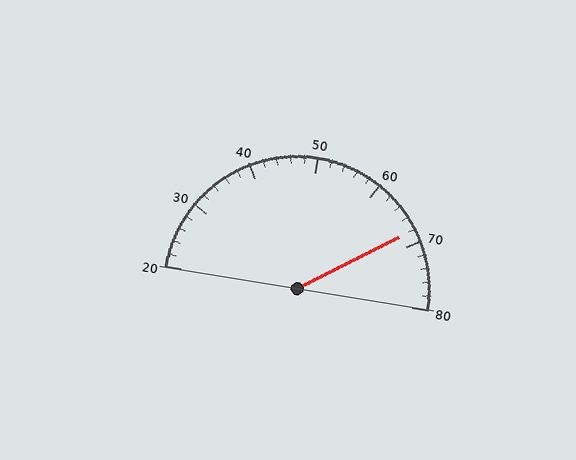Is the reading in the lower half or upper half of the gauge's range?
The reading is in the upper half of the range (20 to 80).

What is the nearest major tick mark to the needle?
The nearest major tick mark is 70.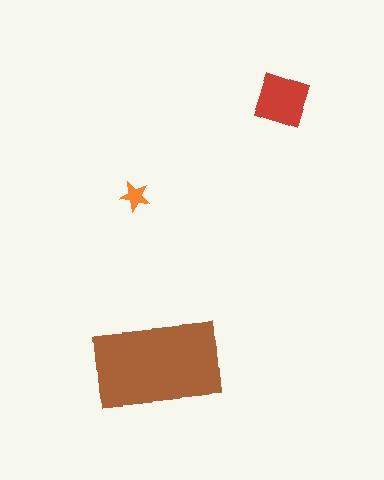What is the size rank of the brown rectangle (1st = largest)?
1st.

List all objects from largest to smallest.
The brown rectangle, the red diamond, the orange star.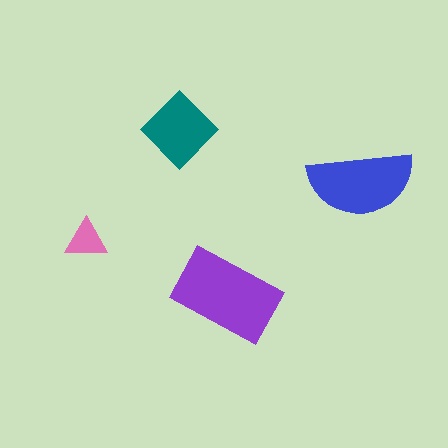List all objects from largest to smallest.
The purple rectangle, the blue semicircle, the teal diamond, the pink triangle.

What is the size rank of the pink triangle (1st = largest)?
4th.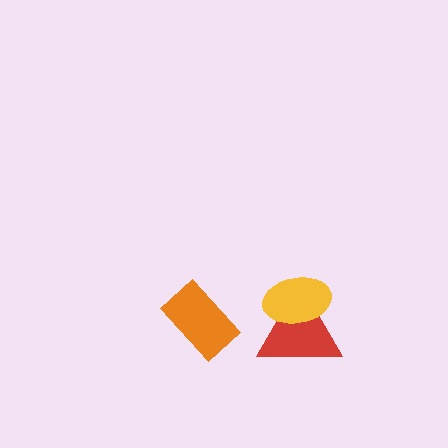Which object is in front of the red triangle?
The yellow ellipse is in front of the red triangle.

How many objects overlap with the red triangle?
1 object overlaps with the red triangle.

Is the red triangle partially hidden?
Yes, it is partially covered by another shape.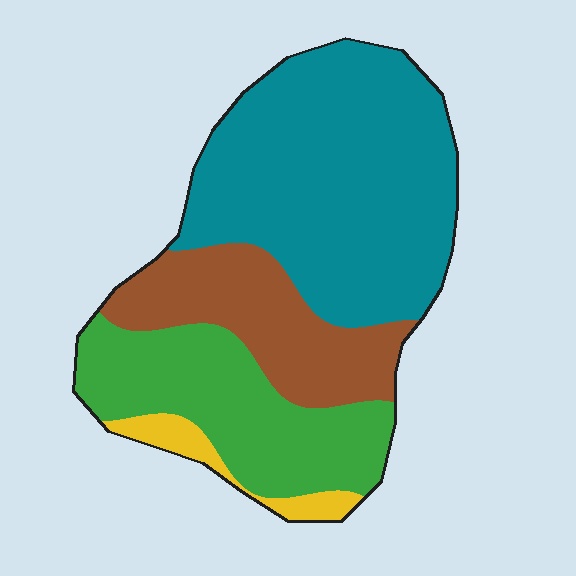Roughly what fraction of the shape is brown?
Brown covers 21% of the shape.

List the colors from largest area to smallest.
From largest to smallest: teal, green, brown, yellow.